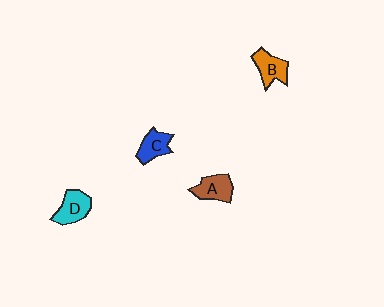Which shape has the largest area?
Shape D (cyan).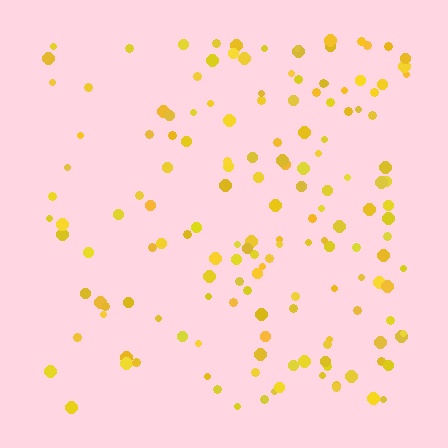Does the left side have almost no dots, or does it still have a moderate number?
Still a moderate number, just noticeably fewer than the right.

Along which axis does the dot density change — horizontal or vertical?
Horizontal.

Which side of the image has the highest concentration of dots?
The right.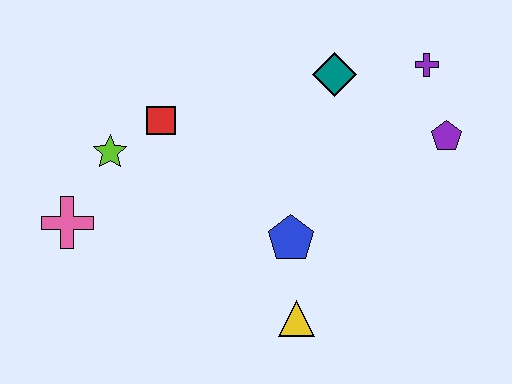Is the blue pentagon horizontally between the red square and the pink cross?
No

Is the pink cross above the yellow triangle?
Yes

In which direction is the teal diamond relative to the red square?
The teal diamond is to the right of the red square.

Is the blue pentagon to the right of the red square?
Yes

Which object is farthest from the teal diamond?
The pink cross is farthest from the teal diamond.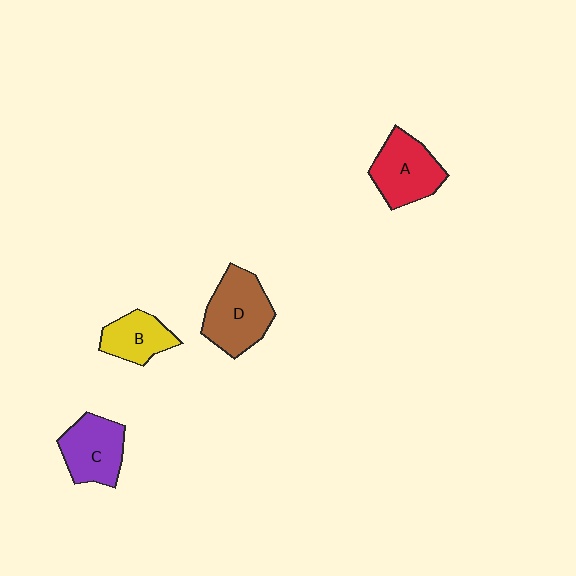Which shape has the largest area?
Shape D (brown).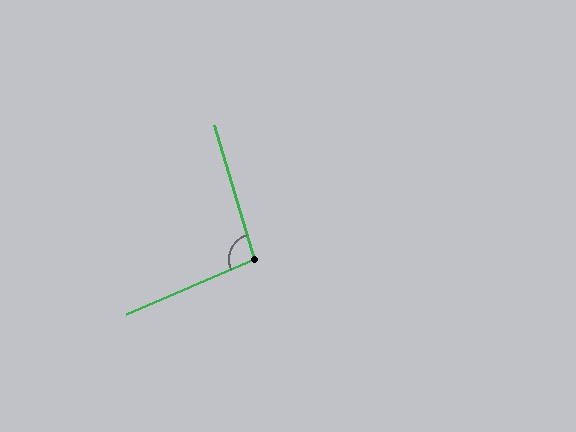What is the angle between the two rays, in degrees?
Approximately 97 degrees.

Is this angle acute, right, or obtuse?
It is obtuse.